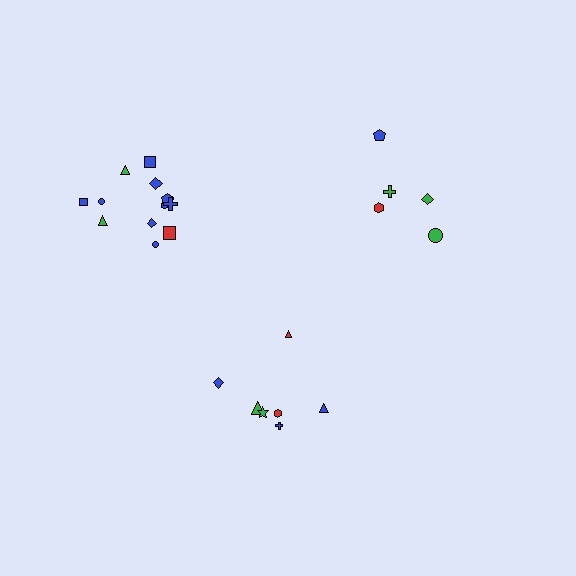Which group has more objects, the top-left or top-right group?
The top-left group.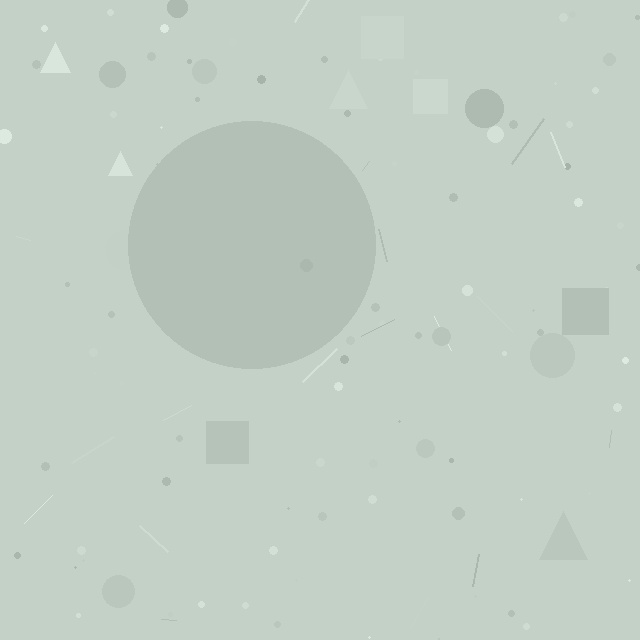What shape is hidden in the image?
A circle is hidden in the image.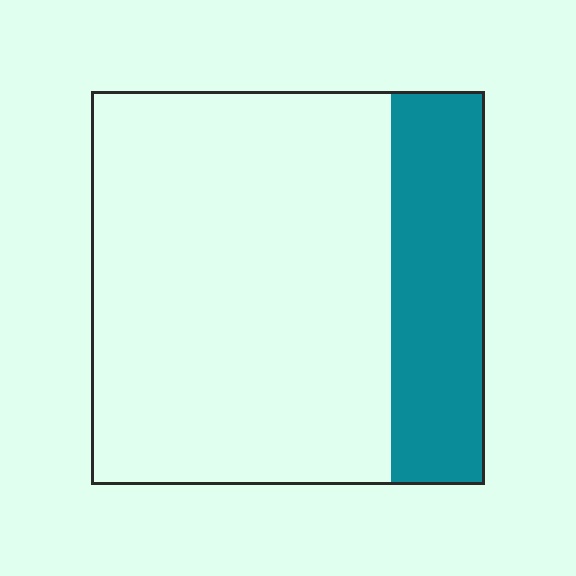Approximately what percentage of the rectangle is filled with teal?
Approximately 25%.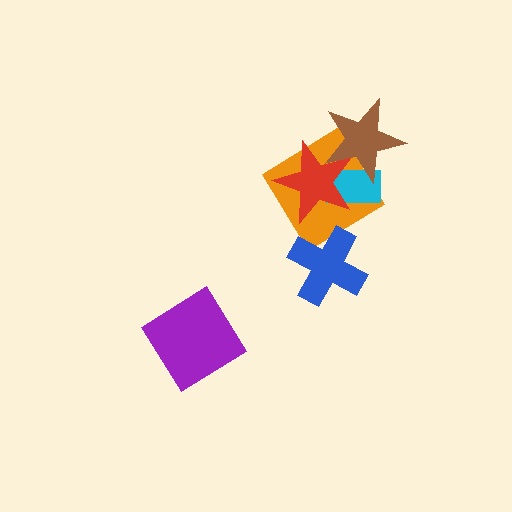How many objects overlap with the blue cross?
0 objects overlap with the blue cross.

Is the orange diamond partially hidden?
Yes, it is partially covered by another shape.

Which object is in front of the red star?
The brown star is in front of the red star.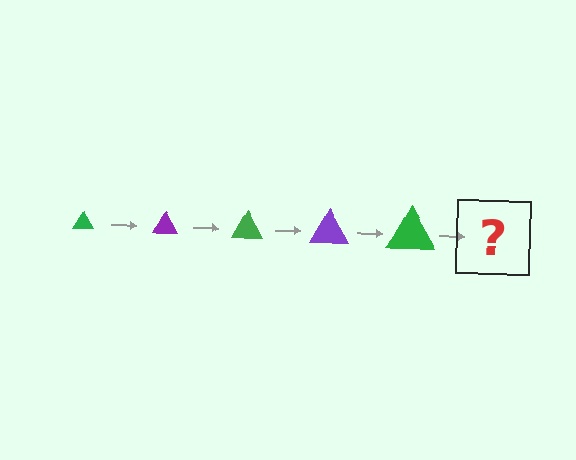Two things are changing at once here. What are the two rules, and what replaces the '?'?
The two rules are that the triangle grows larger each step and the color cycles through green and purple. The '?' should be a purple triangle, larger than the previous one.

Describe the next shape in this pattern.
It should be a purple triangle, larger than the previous one.